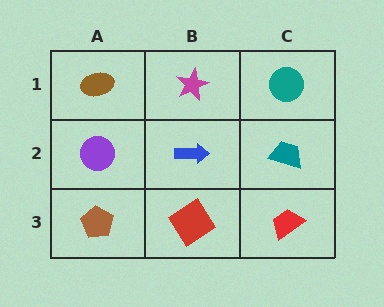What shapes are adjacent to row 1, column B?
A blue arrow (row 2, column B), a brown ellipse (row 1, column A), a teal circle (row 1, column C).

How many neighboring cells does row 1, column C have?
2.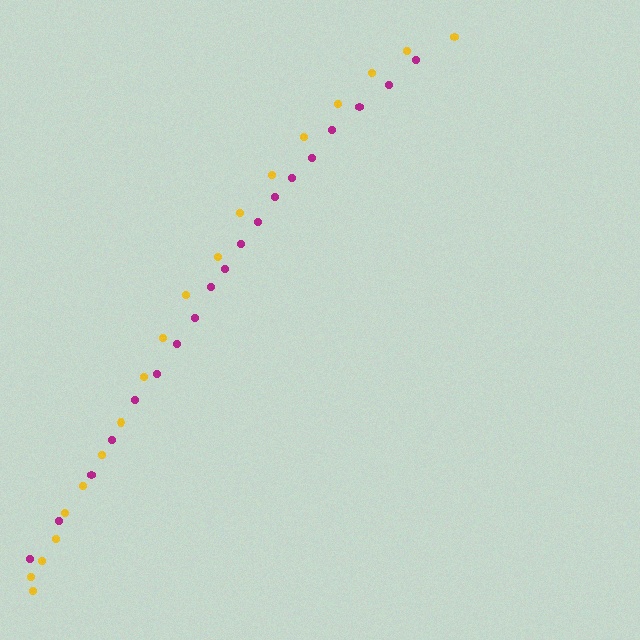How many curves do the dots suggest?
There are 2 distinct paths.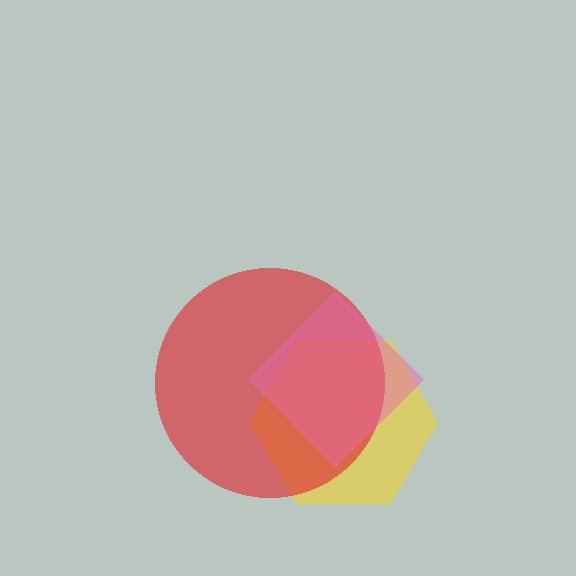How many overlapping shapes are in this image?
There are 3 overlapping shapes in the image.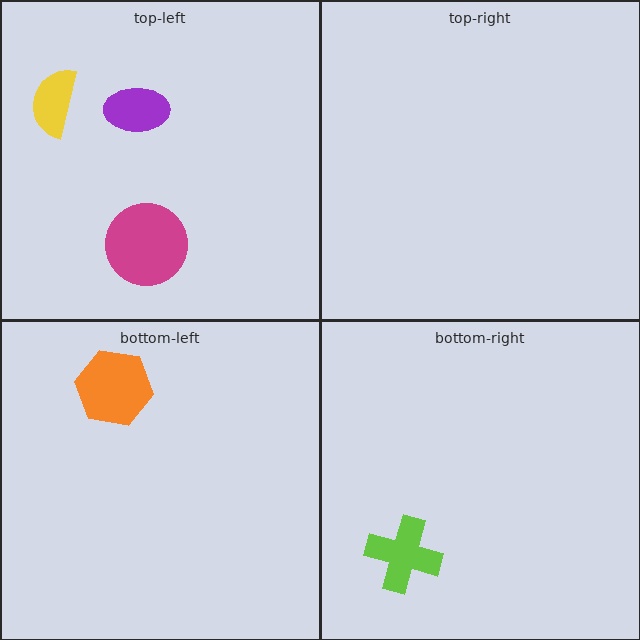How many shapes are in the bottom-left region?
1.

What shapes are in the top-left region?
The yellow semicircle, the purple ellipse, the magenta circle.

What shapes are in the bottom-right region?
The lime cross.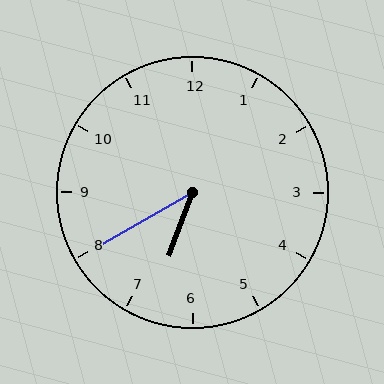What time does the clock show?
6:40.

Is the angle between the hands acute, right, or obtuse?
It is acute.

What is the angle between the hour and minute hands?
Approximately 40 degrees.